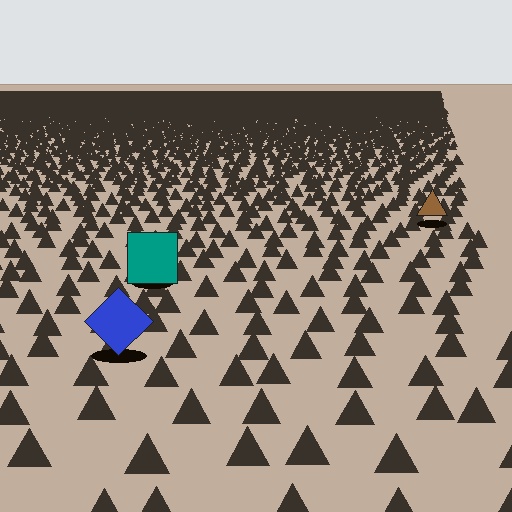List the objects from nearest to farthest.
From nearest to farthest: the blue diamond, the teal square, the brown triangle.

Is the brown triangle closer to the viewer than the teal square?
No. The teal square is closer — you can tell from the texture gradient: the ground texture is coarser near it.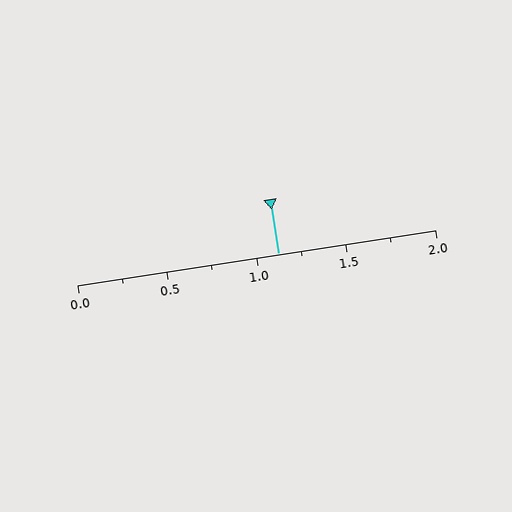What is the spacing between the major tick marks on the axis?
The major ticks are spaced 0.5 apart.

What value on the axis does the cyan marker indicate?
The marker indicates approximately 1.12.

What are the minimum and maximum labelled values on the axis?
The axis runs from 0.0 to 2.0.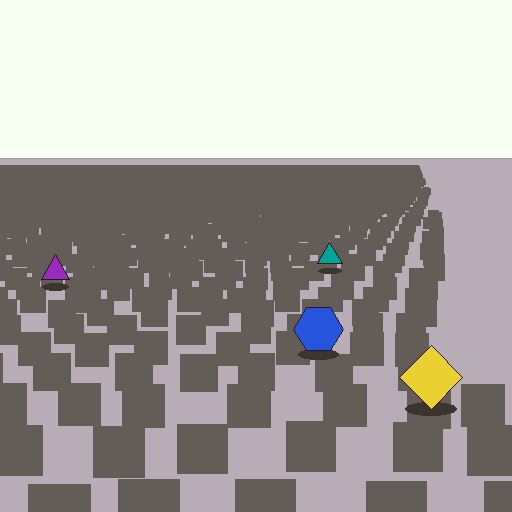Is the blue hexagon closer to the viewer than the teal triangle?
Yes. The blue hexagon is closer — you can tell from the texture gradient: the ground texture is coarser near it.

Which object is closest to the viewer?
The yellow diamond is closest. The texture marks near it are larger and more spread out.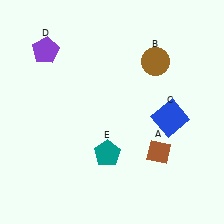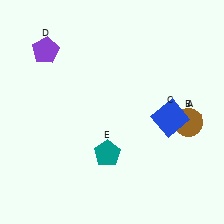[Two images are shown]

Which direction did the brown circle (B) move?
The brown circle (B) moved down.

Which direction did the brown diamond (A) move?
The brown diamond (A) moved right.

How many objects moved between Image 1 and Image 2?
2 objects moved between the two images.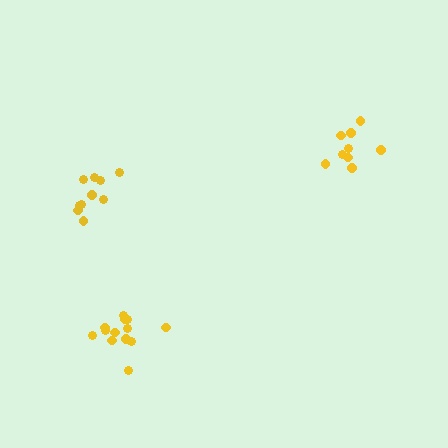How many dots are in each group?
Group 1: 9 dots, Group 2: 13 dots, Group 3: 10 dots (32 total).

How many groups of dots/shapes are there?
There are 3 groups.